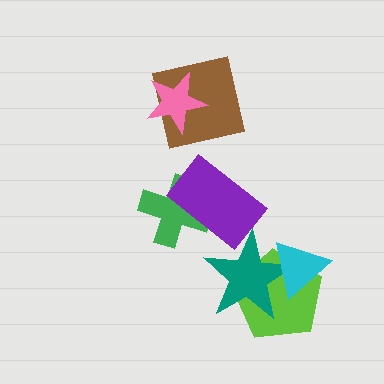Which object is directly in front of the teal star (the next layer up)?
The cyan triangle is directly in front of the teal star.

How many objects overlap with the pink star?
1 object overlaps with the pink star.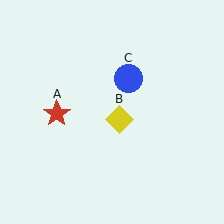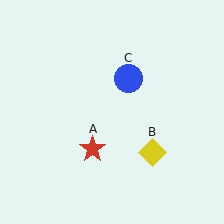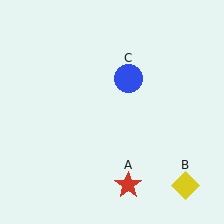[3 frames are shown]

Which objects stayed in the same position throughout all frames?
Blue circle (object C) remained stationary.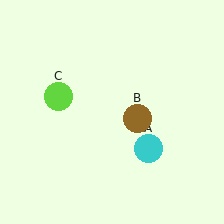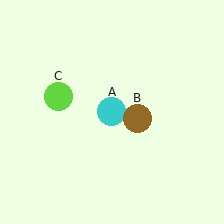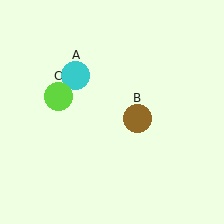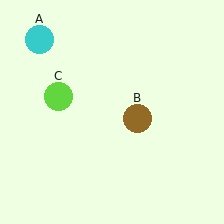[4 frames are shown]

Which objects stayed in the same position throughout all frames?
Brown circle (object B) and lime circle (object C) remained stationary.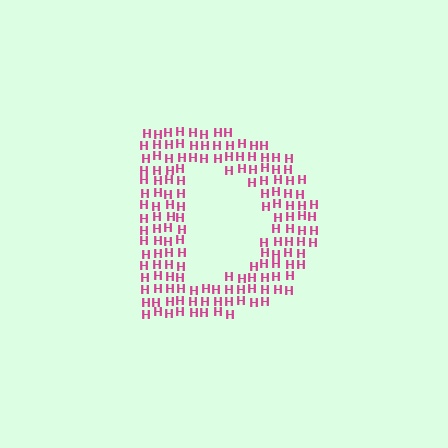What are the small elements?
The small elements are letter H's.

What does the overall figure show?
The overall figure shows the letter D.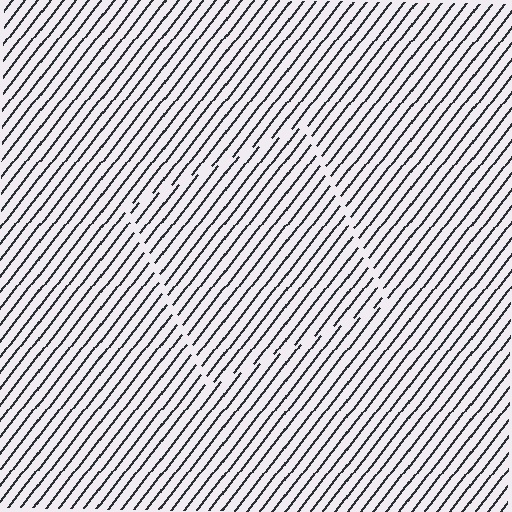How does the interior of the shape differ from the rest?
The interior of the shape contains the same grating, shifted by half a period — the contour is defined by the phase discontinuity where line-ends from the inner and outer gratings abut.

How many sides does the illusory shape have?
4 sides — the line-ends trace a square.